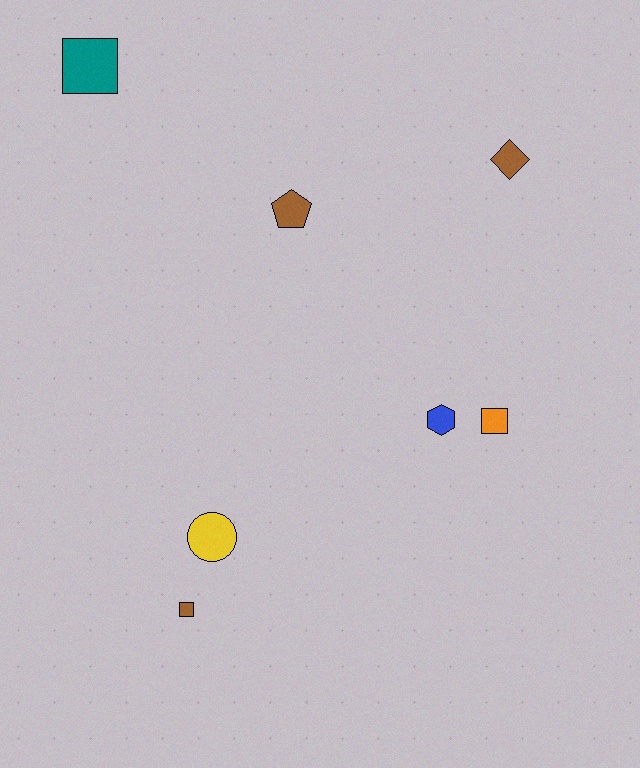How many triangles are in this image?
There are no triangles.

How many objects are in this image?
There are 7 objects.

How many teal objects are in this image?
There is 1 teal object.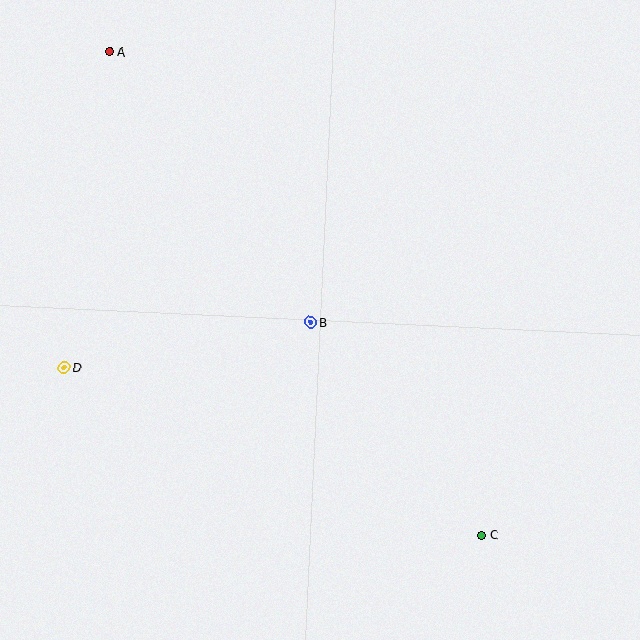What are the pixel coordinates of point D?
Point D is at (64, 367).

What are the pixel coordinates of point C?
Point C is at (482, 535).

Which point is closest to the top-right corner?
Point B is closest to the top-right corner.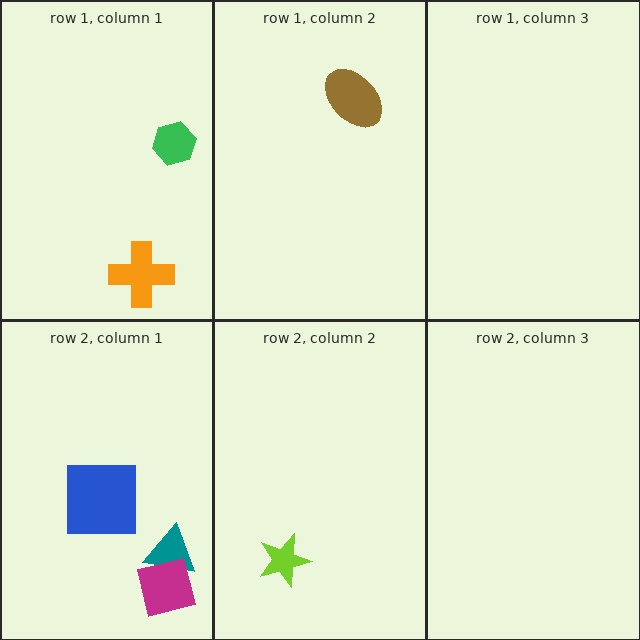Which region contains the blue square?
The row 2, column 1 region.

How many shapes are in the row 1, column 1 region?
2.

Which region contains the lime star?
The row 2, column 2 region.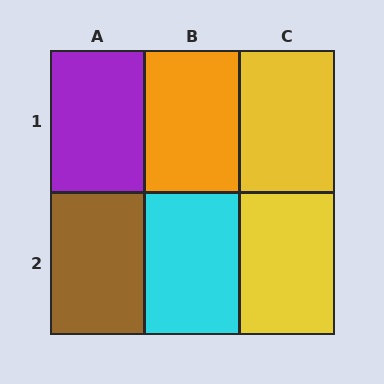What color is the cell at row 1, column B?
Orange.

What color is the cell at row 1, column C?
Yellow.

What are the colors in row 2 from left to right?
Brown, cyan, yellow.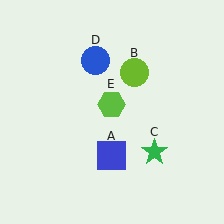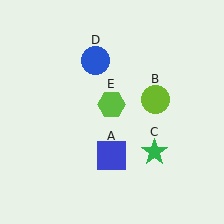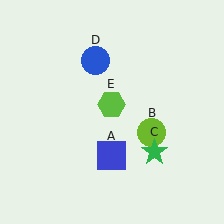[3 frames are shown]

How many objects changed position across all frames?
1 object changed position: lime circle (object B).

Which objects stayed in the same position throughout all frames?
Blue square (object A) and green star (object C) and blue circle (object D) and lime hexagon (object E) remained stationary.